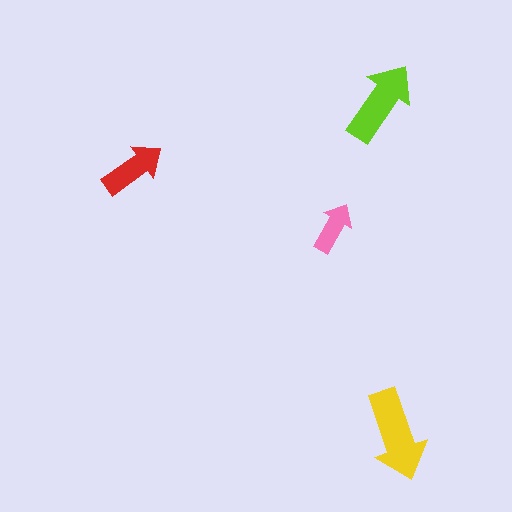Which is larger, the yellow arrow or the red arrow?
The yellow one.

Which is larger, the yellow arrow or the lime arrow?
The yellow one.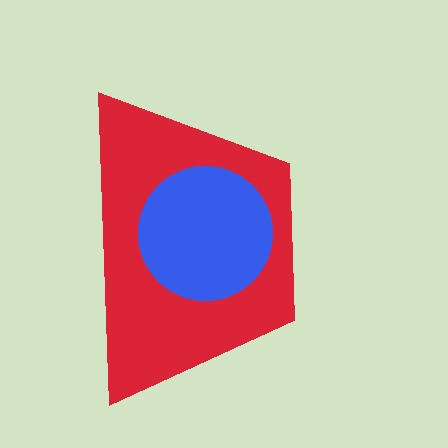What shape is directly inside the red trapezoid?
The blue circle.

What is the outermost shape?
The red trapezoid.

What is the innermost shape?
The blue circle.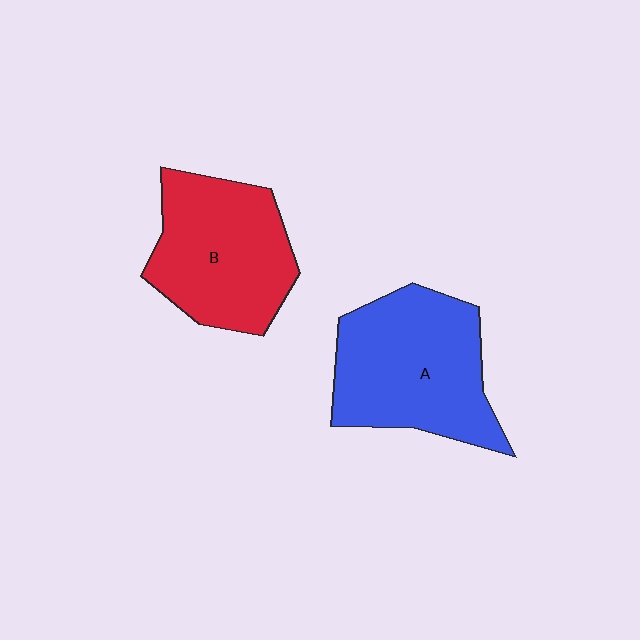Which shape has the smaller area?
Shape B (red).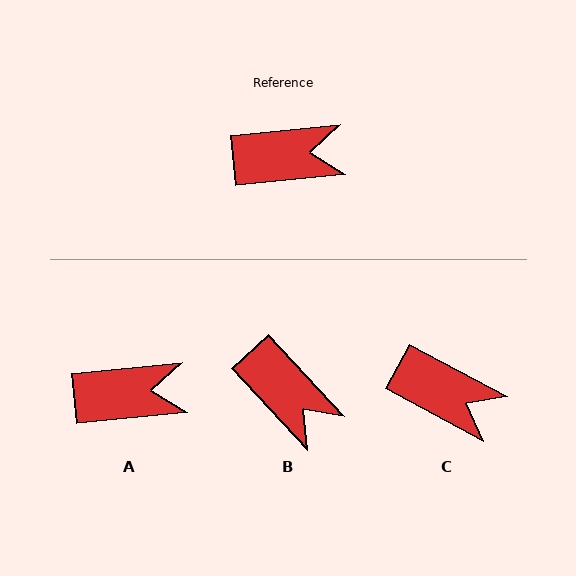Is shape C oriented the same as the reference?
No, it is off by about 34 degrees.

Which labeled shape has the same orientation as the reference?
A.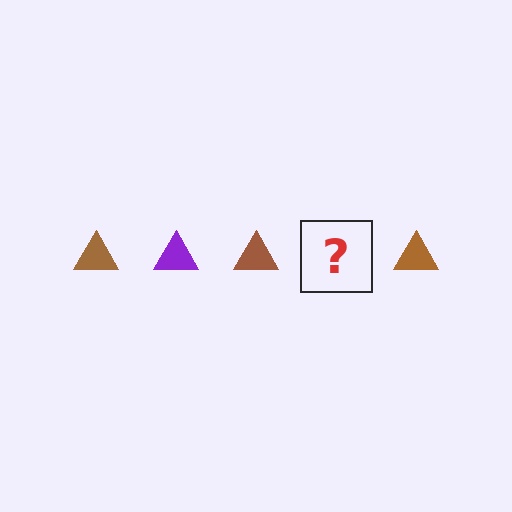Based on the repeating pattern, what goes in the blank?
The blank should be a purple triangle.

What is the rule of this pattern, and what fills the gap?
The rule is that the pattern cycles through brown, purple triangles. The gap should be filled with a purple triangle.